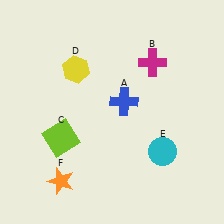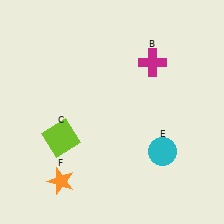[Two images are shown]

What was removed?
The blue cross (A), the yellow hexagon (D) were removed in Image 2.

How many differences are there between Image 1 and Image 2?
There are 2 differences between the two images.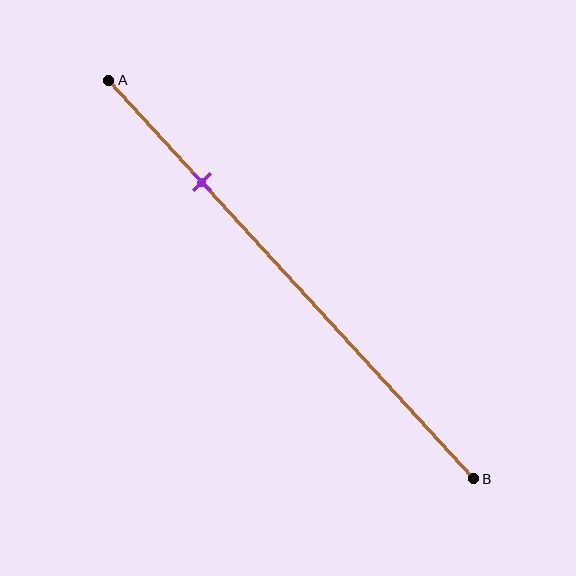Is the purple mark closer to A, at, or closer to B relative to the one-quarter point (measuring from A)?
The purple mark is approximately at the one-quarter point of segment AB.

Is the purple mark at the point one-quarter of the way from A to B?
Yes, the mark is approximately at the one-quarter point.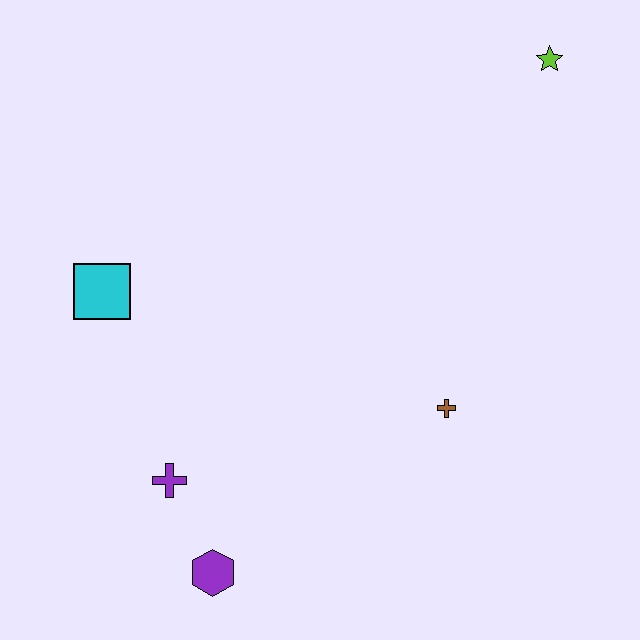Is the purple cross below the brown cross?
Yes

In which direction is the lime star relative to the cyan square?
The lime star is to the right of the cyan square.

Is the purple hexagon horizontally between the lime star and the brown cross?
No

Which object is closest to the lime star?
The brown cross is closest to the lime star.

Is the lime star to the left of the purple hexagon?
No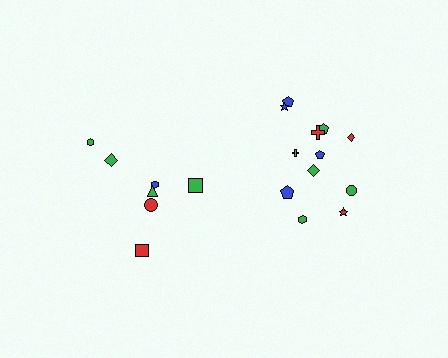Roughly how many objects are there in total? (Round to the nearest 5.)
Roughly 20 objects in total.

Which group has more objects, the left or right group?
The right group.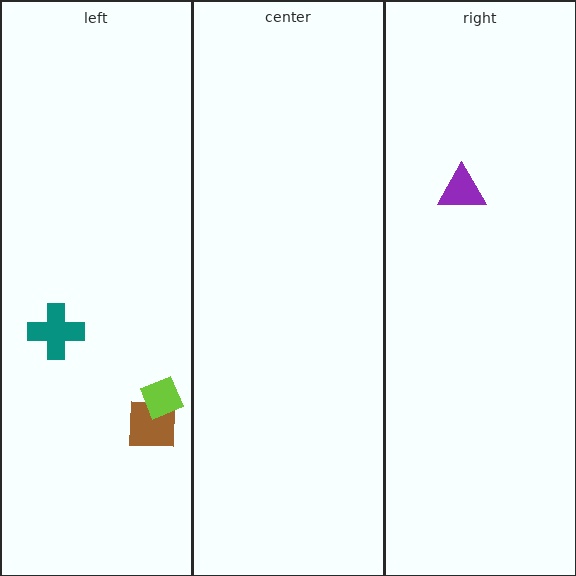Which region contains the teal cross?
The left region.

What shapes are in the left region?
The brown square, the lime diamond, the teal cross.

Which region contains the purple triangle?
The right region.